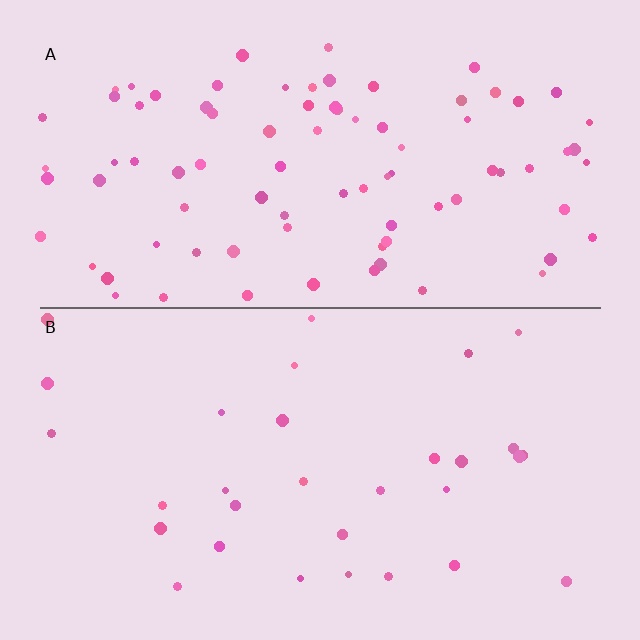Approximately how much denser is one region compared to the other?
Approximately 2.8× — region A over region B.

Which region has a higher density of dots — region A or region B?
A (the top).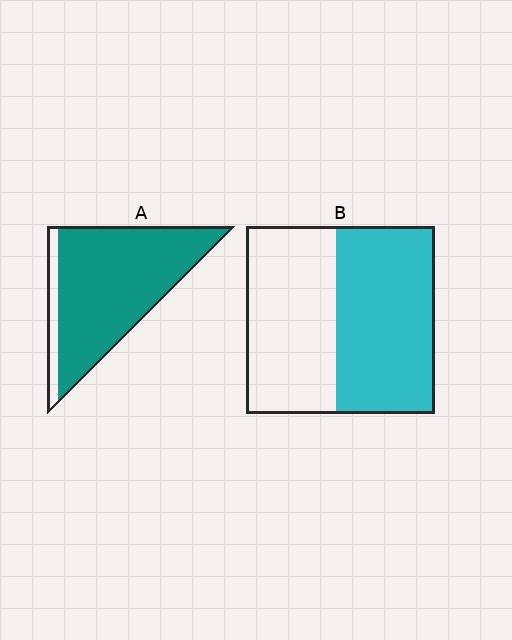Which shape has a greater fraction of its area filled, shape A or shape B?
Shape A.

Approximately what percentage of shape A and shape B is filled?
A is approximately 90% and B is approximately 50%.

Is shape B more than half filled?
Roughly half.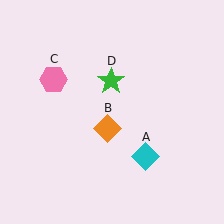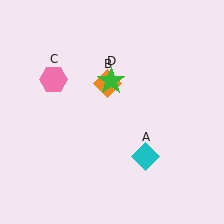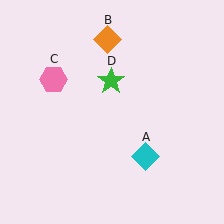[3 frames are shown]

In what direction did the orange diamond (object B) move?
The orange diamond (object B) moved up.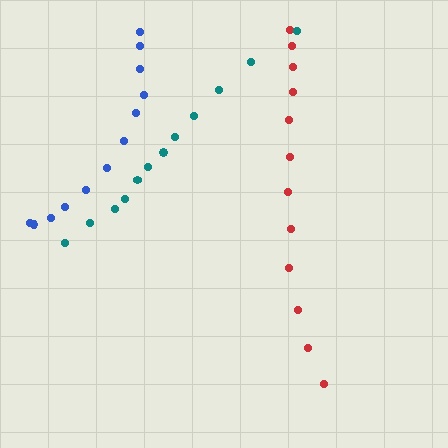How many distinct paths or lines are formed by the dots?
There are 3 distinct paths.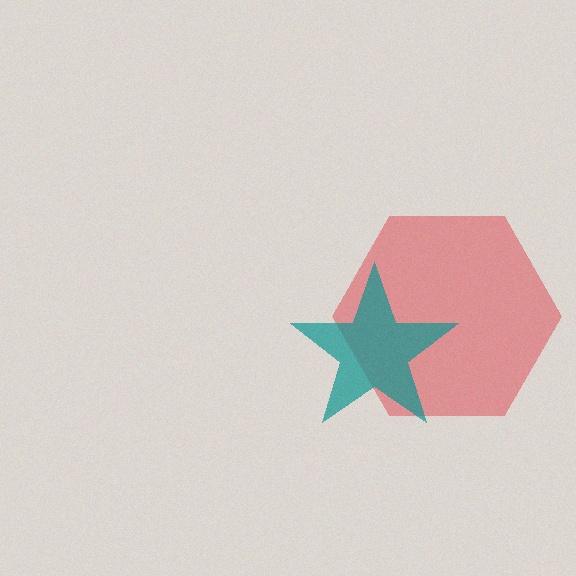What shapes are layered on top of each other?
The layered shapes are: a red hexagon, a teal star.